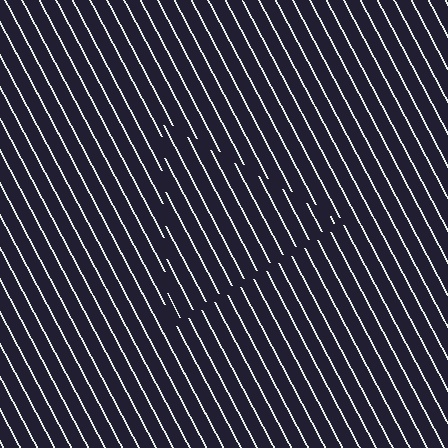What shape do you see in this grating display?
An illusory triangle. The interior of the shape contains the same grating, shifted by half a period — the contour is defined by the phase discontinuity where line-ends from the inner and outer gratings abut.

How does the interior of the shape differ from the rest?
The interior of the shape contains the same grating, shifted by half a period — the contour is defined by the phase discontinuity where line-ends from the inner and outer gratings abut.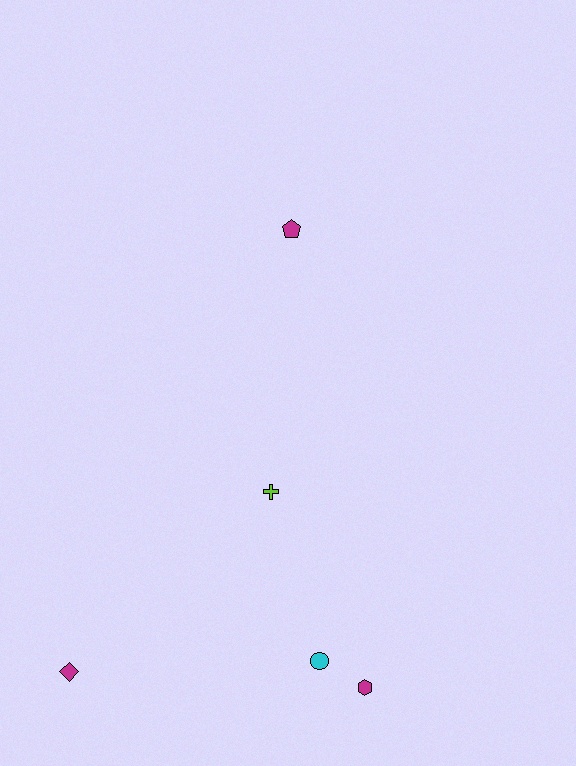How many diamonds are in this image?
There is 1 diamond.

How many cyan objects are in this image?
There is 1 cyan object.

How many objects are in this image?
There are 5 objects.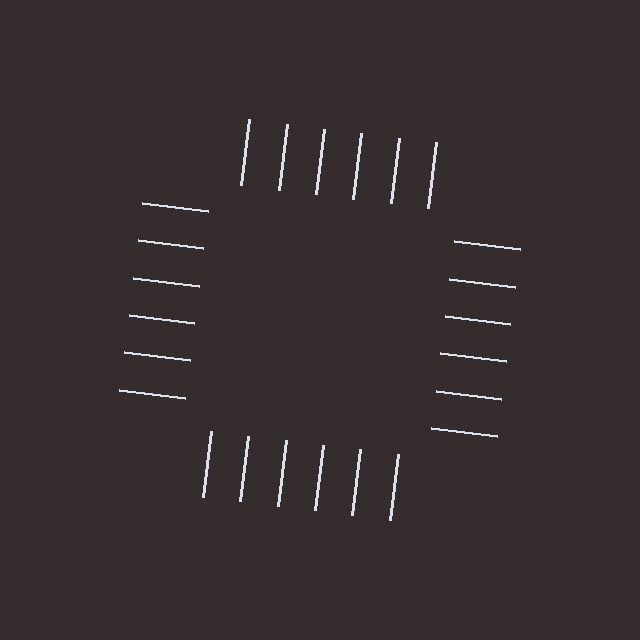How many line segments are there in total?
24 — 6 along each of the 4 edges.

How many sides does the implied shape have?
4 sides — the line-ends trace a square.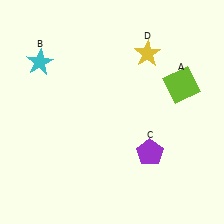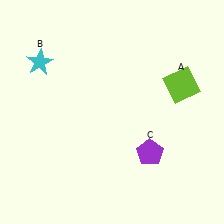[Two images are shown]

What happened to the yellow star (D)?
The yellow star (D) was removed in Image 2. It was in the top-right area of Image 1.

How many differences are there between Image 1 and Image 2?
There is 1 difference between the two images.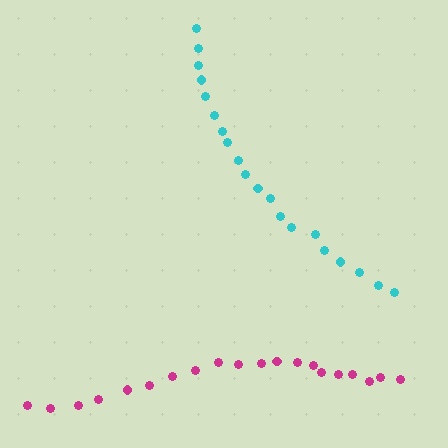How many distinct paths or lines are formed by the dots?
There are 2 distinct paths.